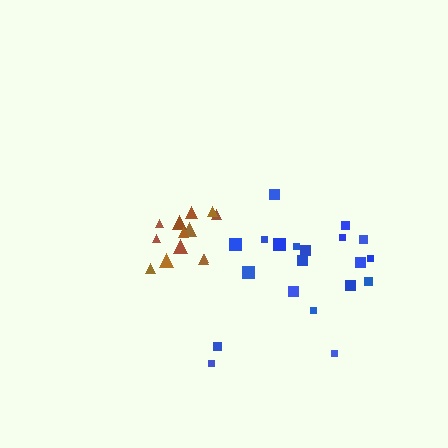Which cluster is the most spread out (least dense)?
Blue.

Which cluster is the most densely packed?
Brown.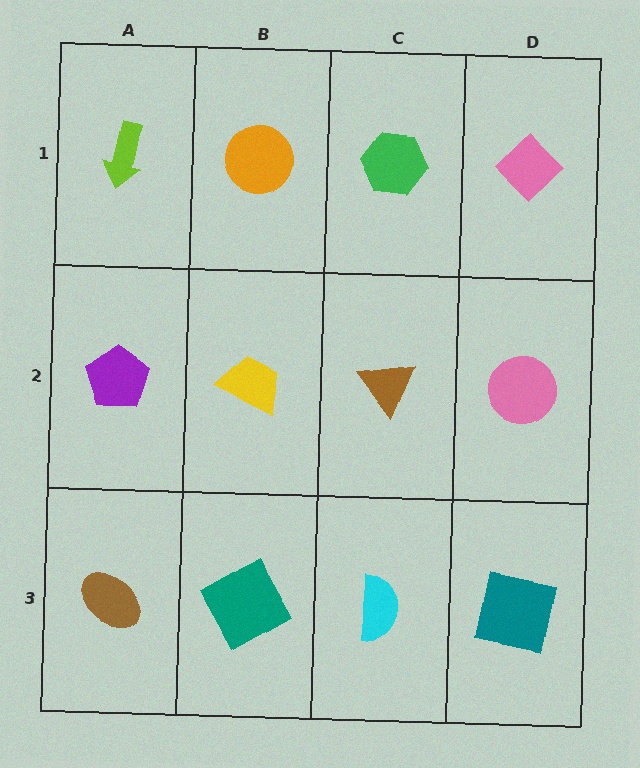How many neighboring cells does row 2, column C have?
4.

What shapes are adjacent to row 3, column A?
A purple pentagon (row 2, column A), a teal square (row 3, column B).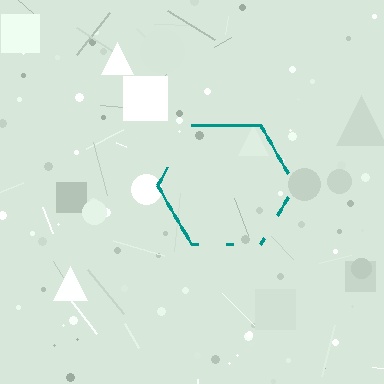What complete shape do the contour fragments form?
The contour fragments form a hexagon.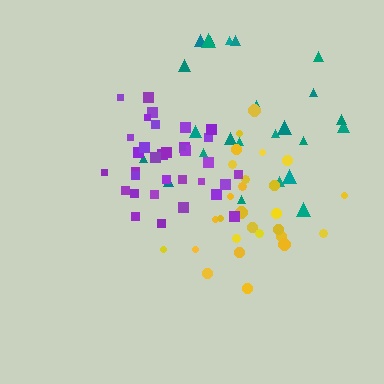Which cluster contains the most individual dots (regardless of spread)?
Purple (35).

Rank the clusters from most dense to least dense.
purple, yellow, teal.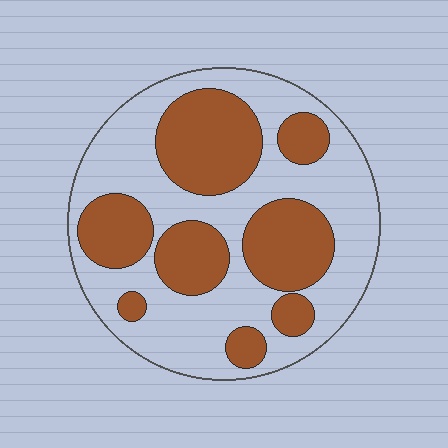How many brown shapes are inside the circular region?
8.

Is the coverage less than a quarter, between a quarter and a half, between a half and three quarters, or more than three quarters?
Between a quarter and a half.